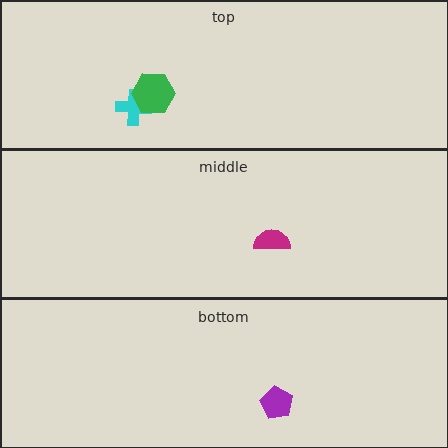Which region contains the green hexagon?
The top region.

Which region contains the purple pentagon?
The bottom region.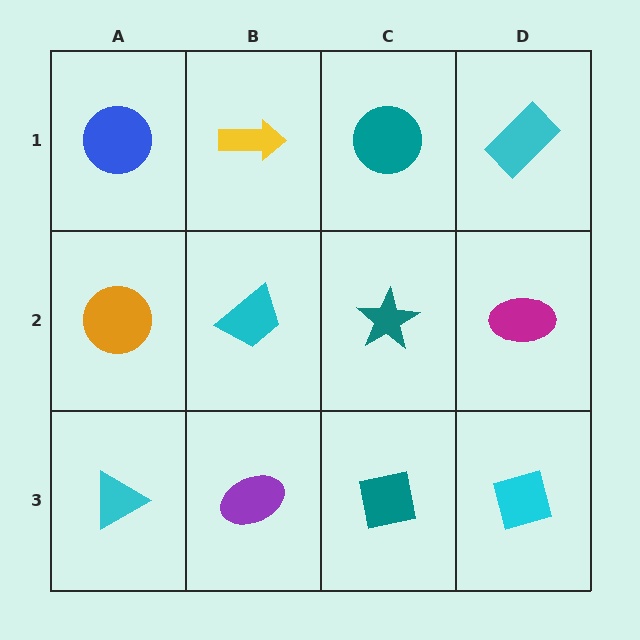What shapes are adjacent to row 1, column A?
An orange circle (row 2, column A), a yellow arrow (row 1, column B).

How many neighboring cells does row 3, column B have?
3.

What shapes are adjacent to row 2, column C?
A teal circle (row 1, column C), a teal square (row 3, column C), a cyan trapezoid (row 2, column B), a magenta ellipse (row 2, column D).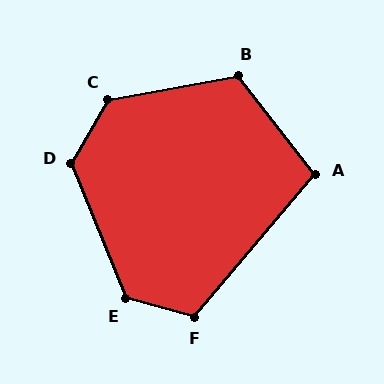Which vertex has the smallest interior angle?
A, at approximately 101 degrees.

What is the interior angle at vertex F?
Approximately 115 degrees (obtuse).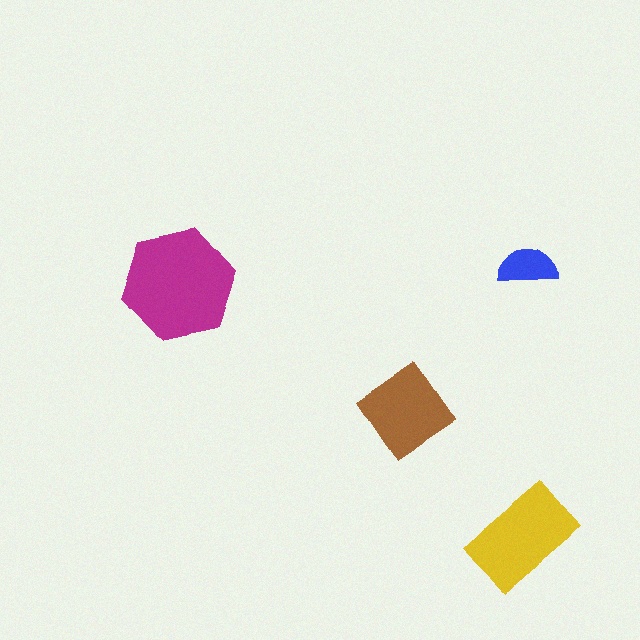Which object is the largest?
The magenta hexagon.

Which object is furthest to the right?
The blue semicircle is rightmost.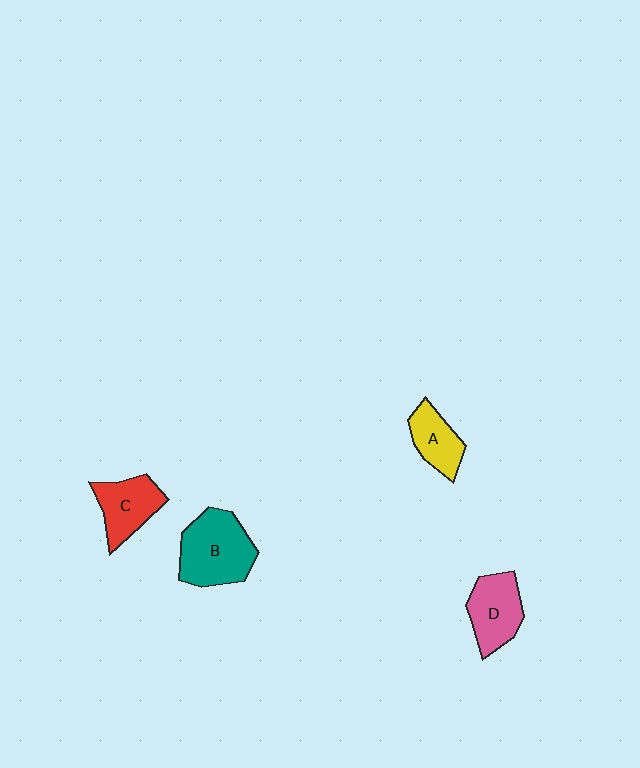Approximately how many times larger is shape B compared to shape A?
Approximately 1.8 times.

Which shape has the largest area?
Shape B (teal).